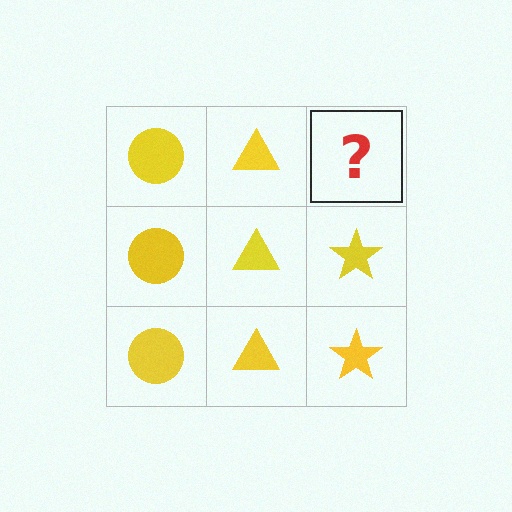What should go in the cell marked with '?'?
The missing cell should contain a yellow star.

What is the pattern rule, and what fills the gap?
The rule is that each column has a consistent shape. The gap should be filled with a yellow star.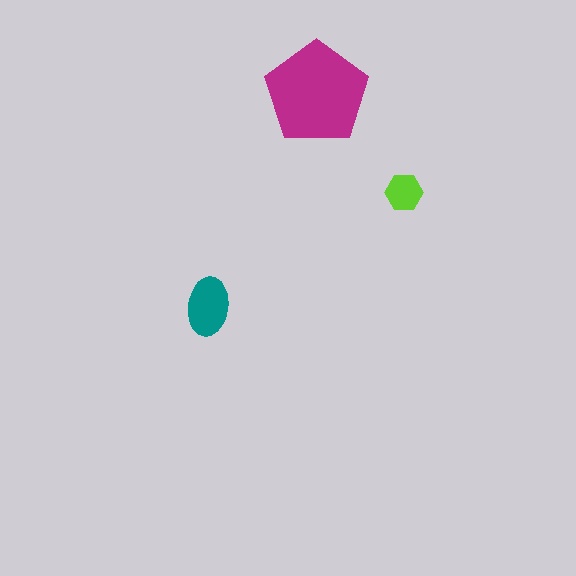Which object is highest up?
The magenta pentagon is topmost.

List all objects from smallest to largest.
The lime hexagon, the teal ellipse, the magenta pentagon.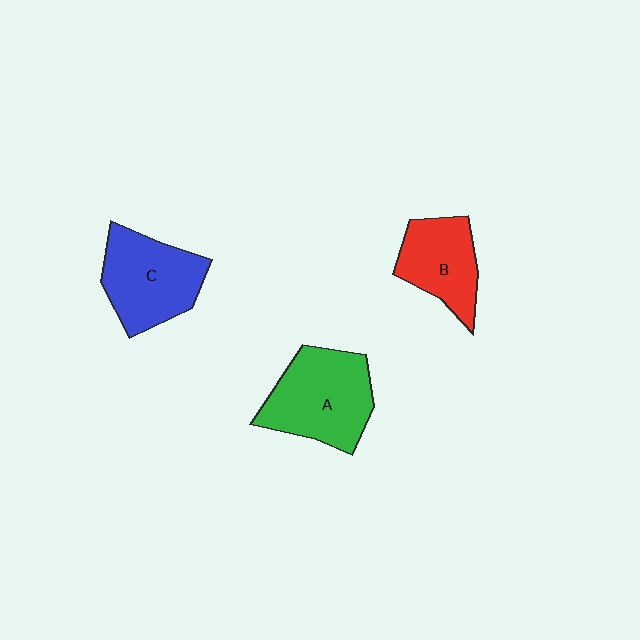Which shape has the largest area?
Shape A (green).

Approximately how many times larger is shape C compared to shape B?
Approximately 1.3 times.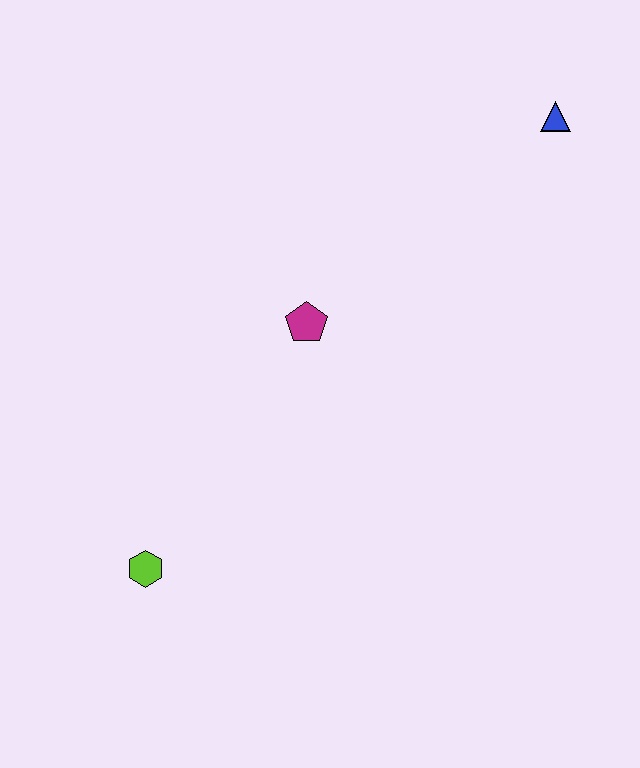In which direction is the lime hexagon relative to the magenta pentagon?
The lime hexagon is below the magenta pentagon.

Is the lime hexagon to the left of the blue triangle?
Yes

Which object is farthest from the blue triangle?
The lime hexagon is farthest from the blue triangle.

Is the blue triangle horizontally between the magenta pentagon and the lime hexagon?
No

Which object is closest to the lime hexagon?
The magenta pentagon is closest to the lime hexagon.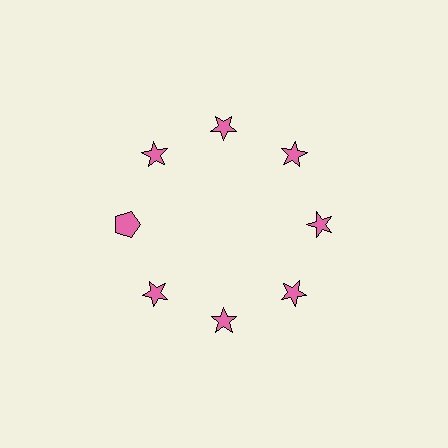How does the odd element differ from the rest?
It has a different shape: pentagon instead of star.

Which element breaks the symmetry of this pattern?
The pink pentagon at roughly the 9 o'clock position breaks the symmetry. All other shapes are pink stars.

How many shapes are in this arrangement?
There are 8 shapes arranged in a ring pattern.